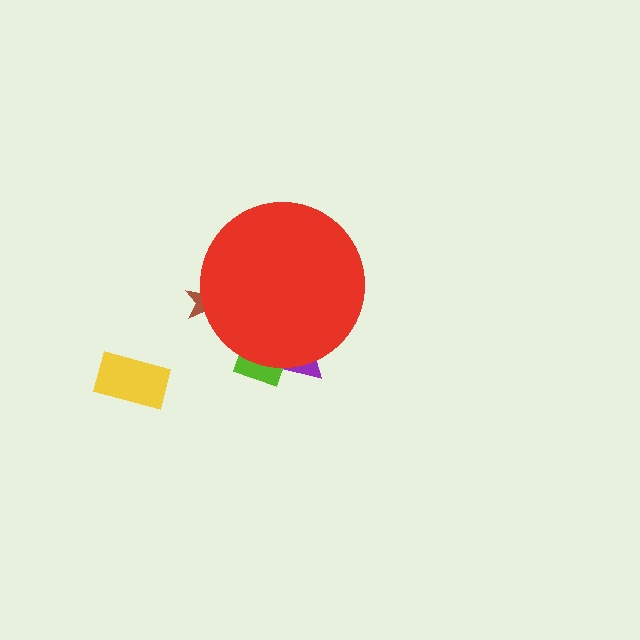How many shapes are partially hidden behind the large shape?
3 shapes are partially hidden.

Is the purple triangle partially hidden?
Yes, the purple triangle is partially hidden behind the red circle.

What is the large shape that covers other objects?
A red circle.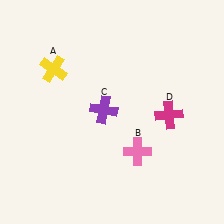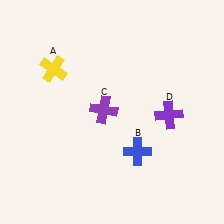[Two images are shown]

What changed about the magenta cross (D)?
In Image 1, D is magenta. In Image 2, it changed to purple.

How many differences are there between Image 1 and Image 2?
There are 2 differences between the two images.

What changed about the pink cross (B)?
In Image 1, B is pink. In Image 2, it changed to blue.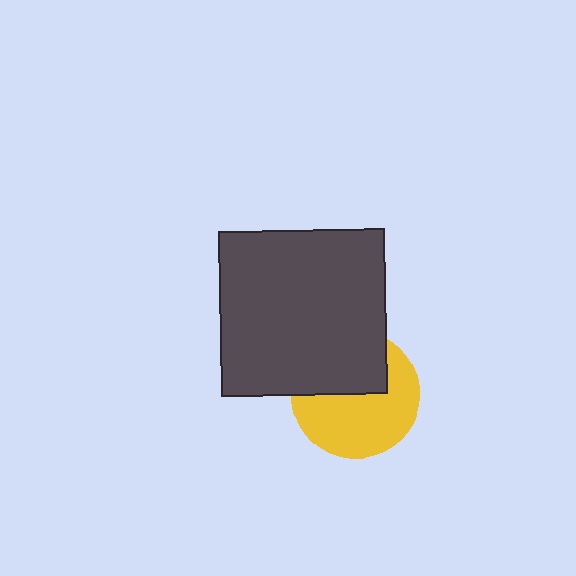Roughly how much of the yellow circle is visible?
About half of it is visible (roughly 60%).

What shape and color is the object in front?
The object in front is a dark gray square.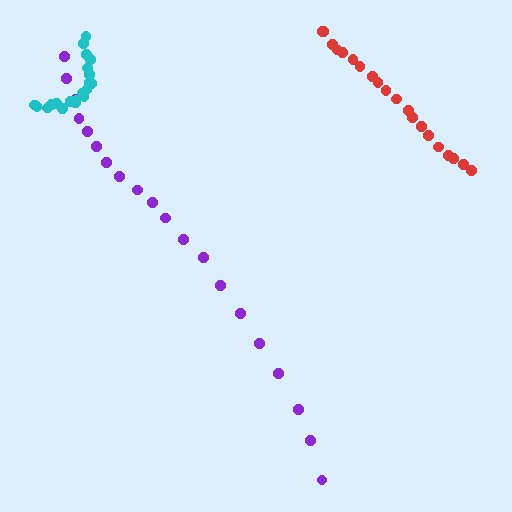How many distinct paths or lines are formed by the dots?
There are 3 distinct paths.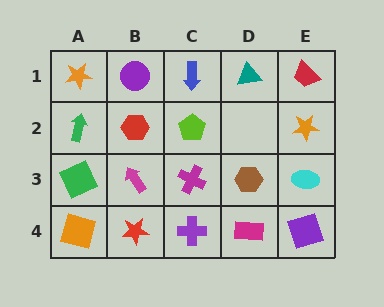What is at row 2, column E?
An orange star.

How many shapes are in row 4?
5 shapes.